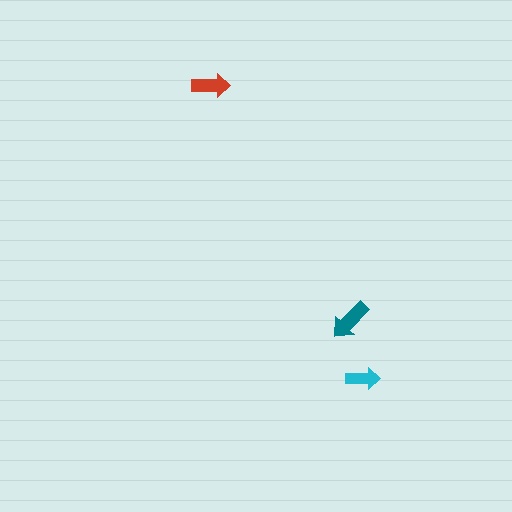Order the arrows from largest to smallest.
the teal one, the red one, the cyan one.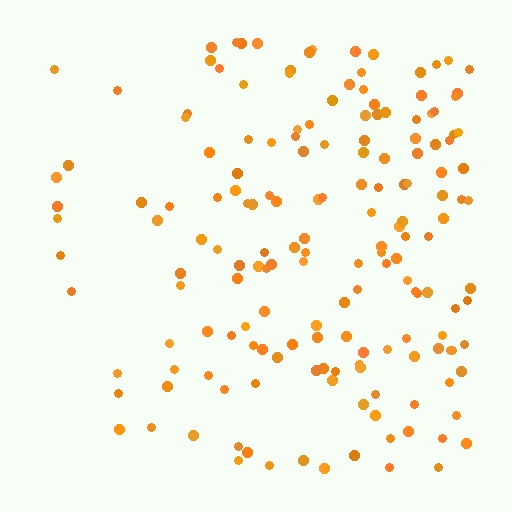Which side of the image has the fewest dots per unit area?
The left.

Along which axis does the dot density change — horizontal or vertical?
Horizontal.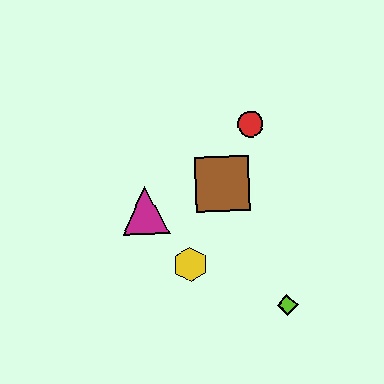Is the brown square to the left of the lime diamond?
Yes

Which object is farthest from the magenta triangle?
The lime diamond is farthest from the magenta triangle.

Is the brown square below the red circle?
Yes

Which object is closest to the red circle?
The brown square is closest to the red circle.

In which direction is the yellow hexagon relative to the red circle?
The yellow hexagon is below the red circle.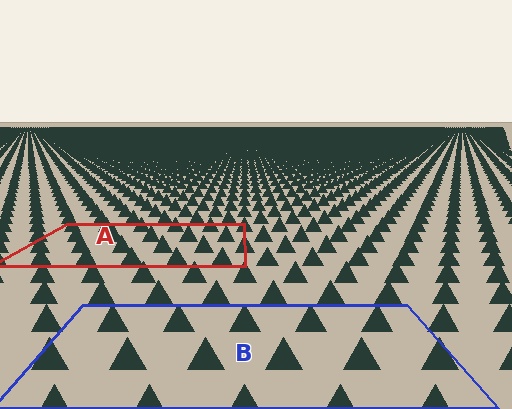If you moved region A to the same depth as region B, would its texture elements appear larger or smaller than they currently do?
They would appear larger. At a closer depth, the same texture elements are projected at a bigger on-screen size.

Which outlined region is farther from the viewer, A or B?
Region A is farther from the viewer — the texture elements inside it appear smaller and more densely packed.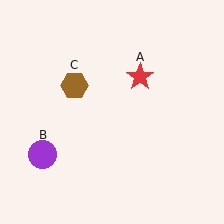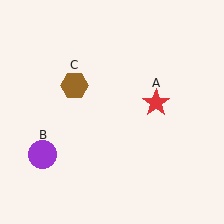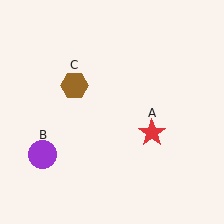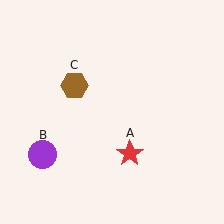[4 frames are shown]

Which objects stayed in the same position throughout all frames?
Purple circle (object B) and brown hexagon (object C) remained stationary.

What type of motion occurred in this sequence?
The red star (object A) rotated clockwise around the center of the scene.